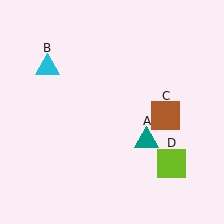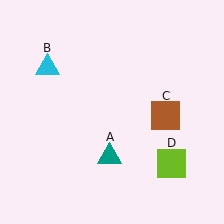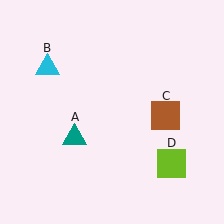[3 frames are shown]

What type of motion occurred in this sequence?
The teal triangle (object A) rotated clockwise around the center of the scene.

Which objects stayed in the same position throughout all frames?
Cyan triangle (object B) and brown square (object C) and lime square (object D) remained stationary.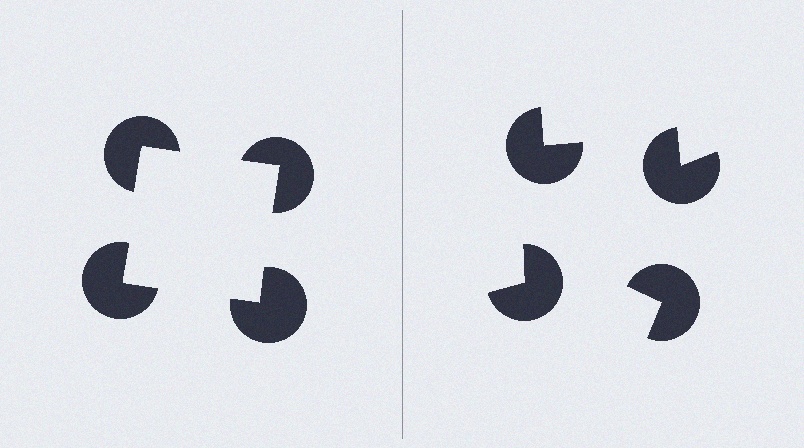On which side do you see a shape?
An illusory square appears on the left side. On the right side the wedge cuts are rotated, so no coherent shape forms.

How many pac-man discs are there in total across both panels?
8 — 4 on each side.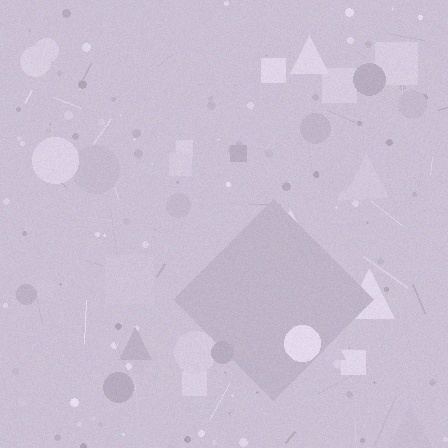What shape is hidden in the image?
A diamond is hidden in the image.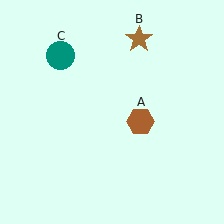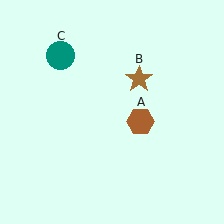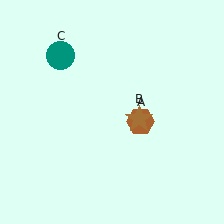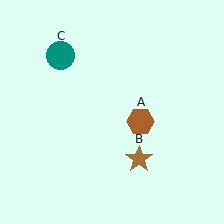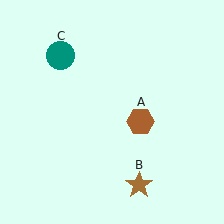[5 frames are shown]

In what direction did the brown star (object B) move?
The brown star (object B) moved down.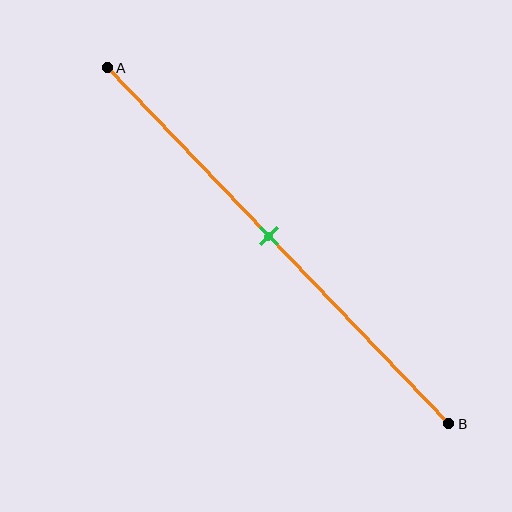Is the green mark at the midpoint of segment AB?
Yes, the mark is approximately at the midpoint.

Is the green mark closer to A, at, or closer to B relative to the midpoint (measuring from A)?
The green mark is approximately at the midpoint of segment AB.